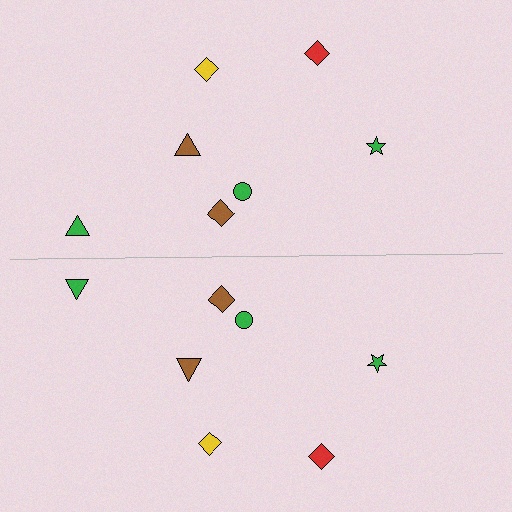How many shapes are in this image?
There are 14 shapes in this image.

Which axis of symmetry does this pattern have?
The pattern has a horizontal axis of symmetry running through the center of the image.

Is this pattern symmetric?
Yes, this pattern has bilateral (reflection) symmetry.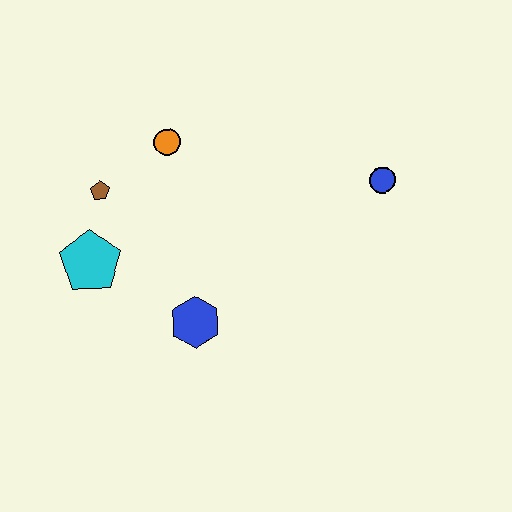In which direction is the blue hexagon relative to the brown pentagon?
The blue hexagon is below the brown pentagon.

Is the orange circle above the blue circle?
Yes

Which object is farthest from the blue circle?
The cyan pentagon is farthest from the blue circle.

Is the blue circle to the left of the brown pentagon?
No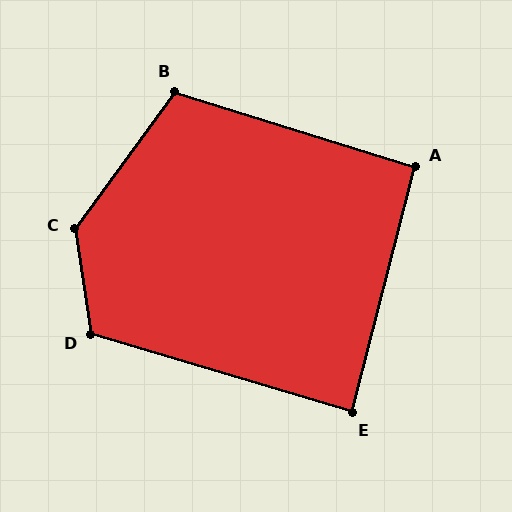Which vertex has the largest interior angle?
C, at approximately 136 degrees.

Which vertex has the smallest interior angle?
E, at approximately 88 degrees.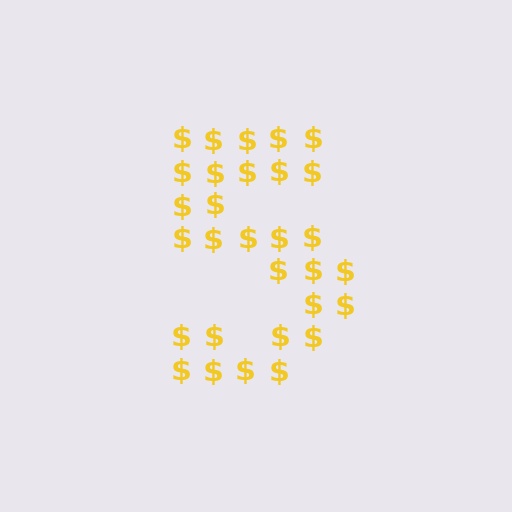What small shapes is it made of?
It is made of small dollar signs.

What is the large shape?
The large shape is the digit 5.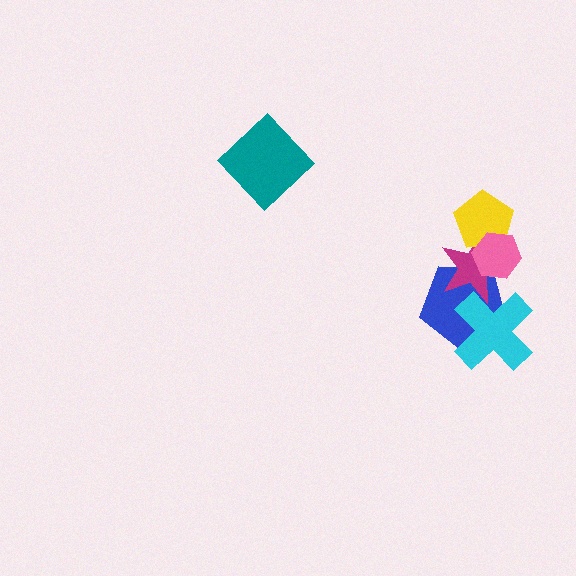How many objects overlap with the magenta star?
4 objects overlap with the magenta star.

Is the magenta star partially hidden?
Yes, it is partially covered by another shape.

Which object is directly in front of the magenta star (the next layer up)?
The cyan cross is directly in front of the magenta star.